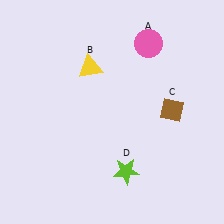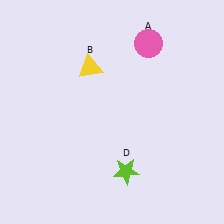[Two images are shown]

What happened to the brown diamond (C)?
The brown diamond (C) was removed in Image 2. It was in the top-right area of Image 1.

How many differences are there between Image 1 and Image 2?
There is 1 difference between the two images.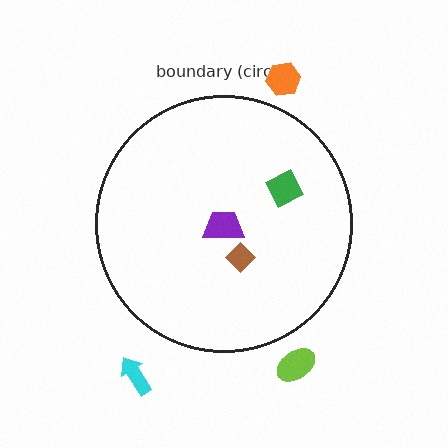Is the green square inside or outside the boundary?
Inside.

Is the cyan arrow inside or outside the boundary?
Outside.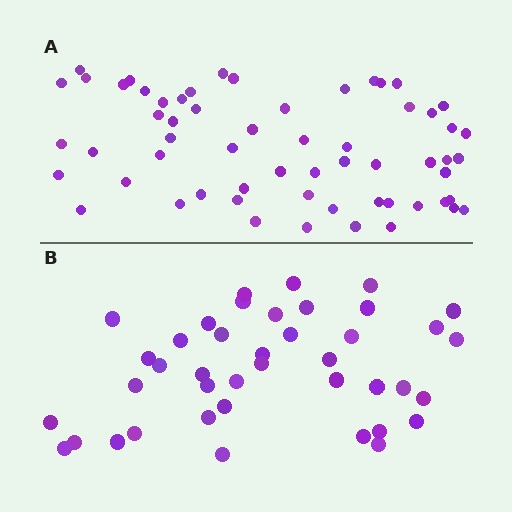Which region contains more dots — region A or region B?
Region A (the top region) has more dots.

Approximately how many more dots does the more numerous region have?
Region A has approximately 20 more dots than region B.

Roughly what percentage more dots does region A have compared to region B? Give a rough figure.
About 45% more.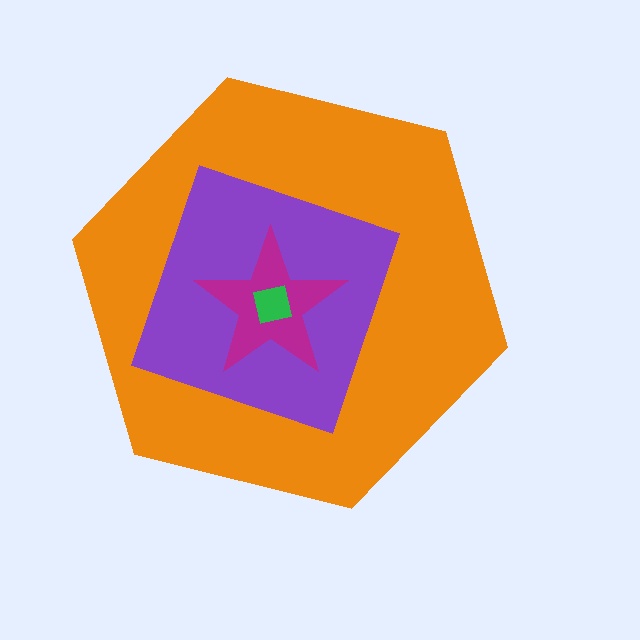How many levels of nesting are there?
4.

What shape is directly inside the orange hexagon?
The purple square.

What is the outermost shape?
The orange hexagon.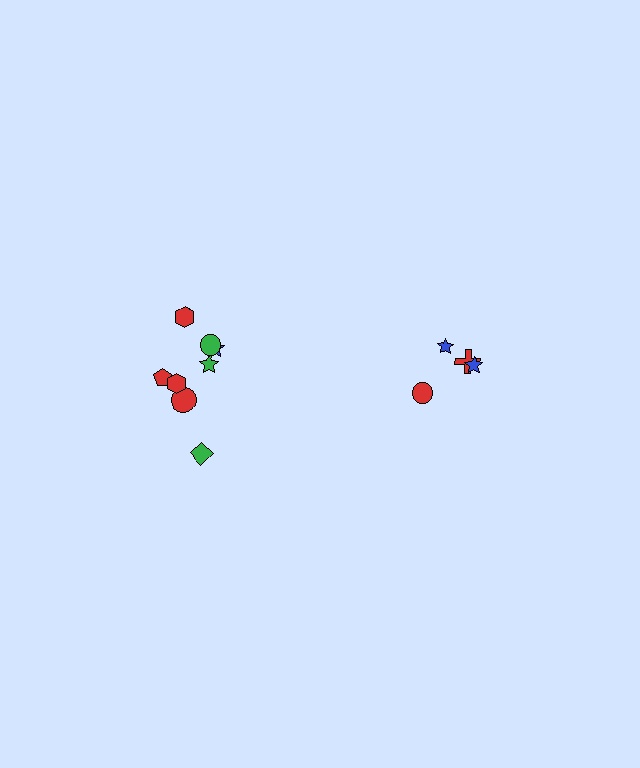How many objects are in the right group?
There are 4 objects.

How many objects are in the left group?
There are 8 objects.